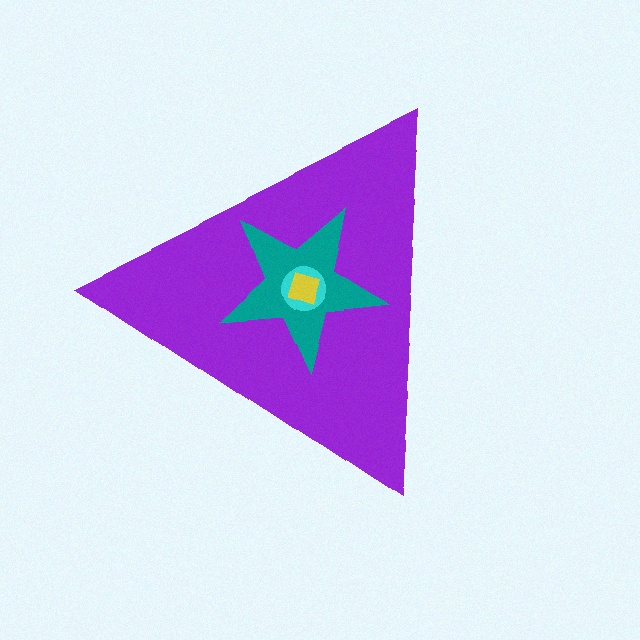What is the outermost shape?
The purple triangle.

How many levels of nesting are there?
4.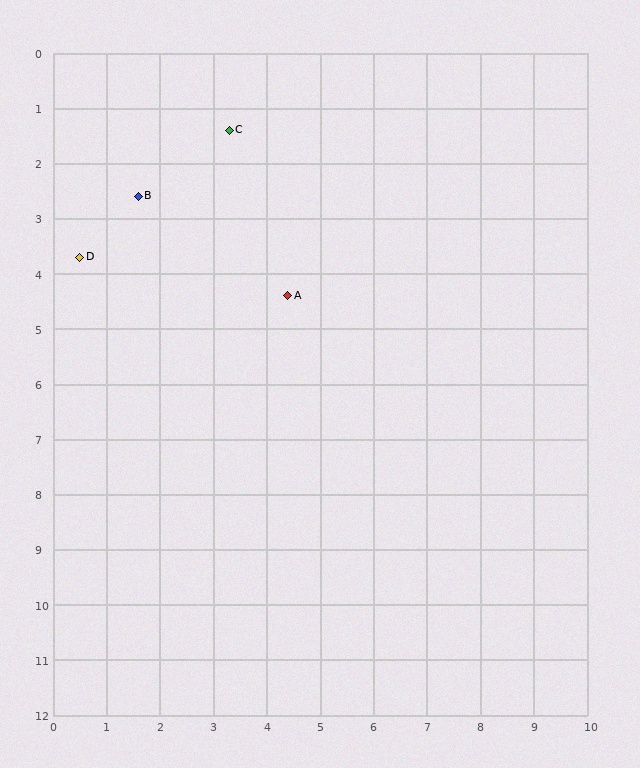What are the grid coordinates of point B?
Point B is at approximately (1.6, 2.6).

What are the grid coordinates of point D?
Point D is at approximately (0.5, 3.7).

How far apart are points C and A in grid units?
Points C and A are about 3.2 grid units apart.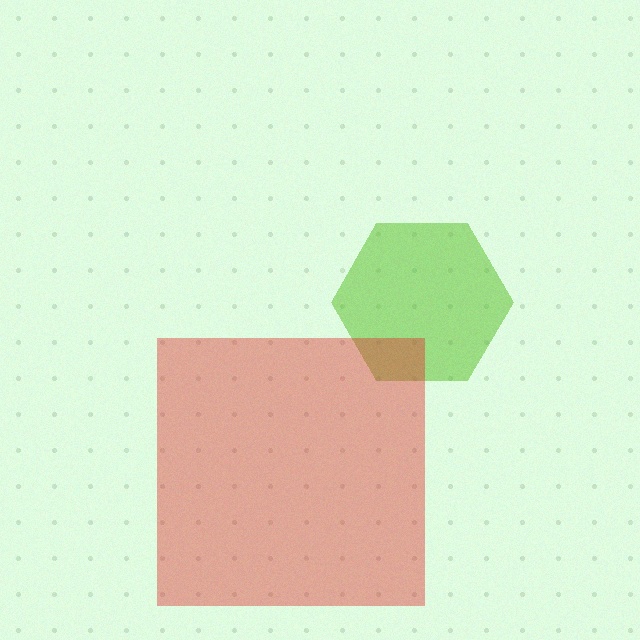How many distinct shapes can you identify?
There are 2 distinct shapes: a lime hexagon, a red square.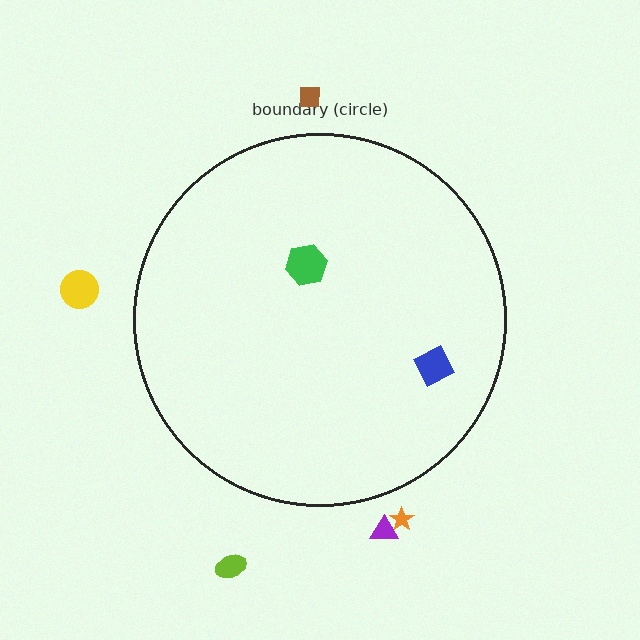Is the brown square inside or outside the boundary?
Outside.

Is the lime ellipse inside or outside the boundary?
Outside.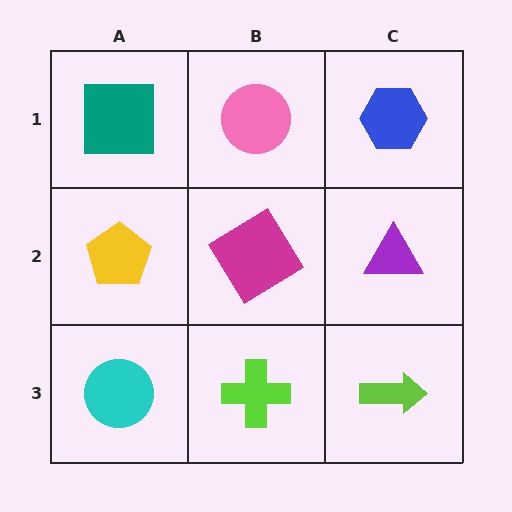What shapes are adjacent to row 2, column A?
A teal square (row 1, column A), a cyan circle (row 3, column A), a magenta diamond (row 2, column B).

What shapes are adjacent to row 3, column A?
A yellow pentagon (row 2, column A), a lime cross (row 3, column B).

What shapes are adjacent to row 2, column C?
A blue hexagon (row 1, column C), a lime arrow (row 3, column C), a magenta diamond (row 2, column B).